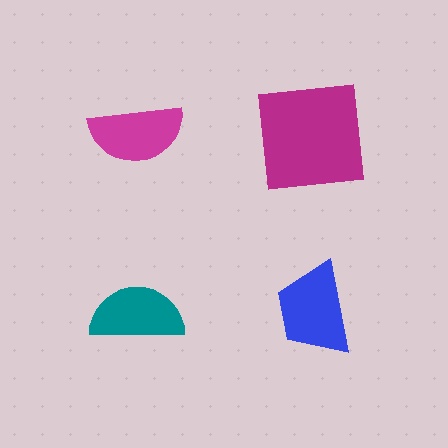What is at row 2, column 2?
A blue trapezoid.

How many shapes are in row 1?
2 shapes.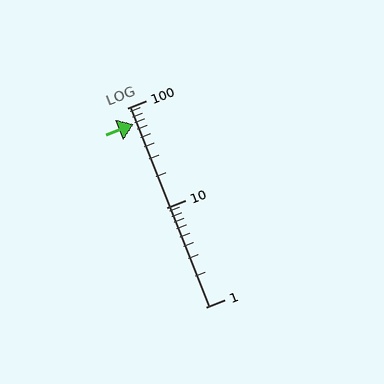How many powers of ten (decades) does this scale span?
The scale spans 2 decades, from 1 to 100.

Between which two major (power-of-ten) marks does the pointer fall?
The pointer is between 10 and 100.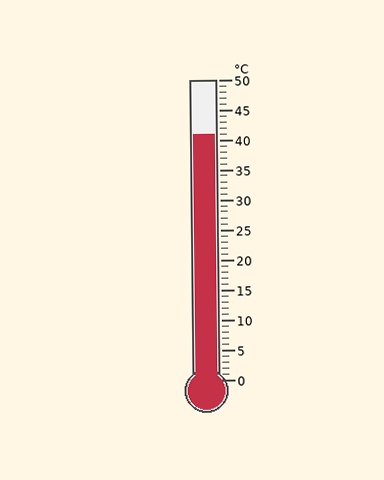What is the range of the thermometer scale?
The thermometer scale ranges from 0°C to 50°C.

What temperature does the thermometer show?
The thermometer shows approximately 41°C.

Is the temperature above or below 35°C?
The temperature is above 35°C.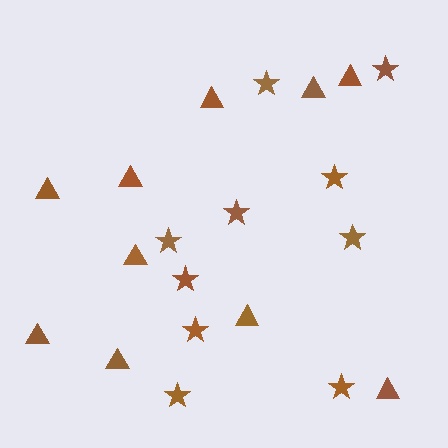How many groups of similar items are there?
There are 2 groups: one group of triangles (10) and one group of stars (10).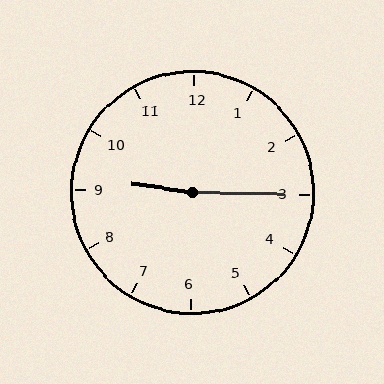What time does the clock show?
9:15.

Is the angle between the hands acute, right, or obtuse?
It is obtuse.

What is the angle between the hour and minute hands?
Approximately 172 degrees.